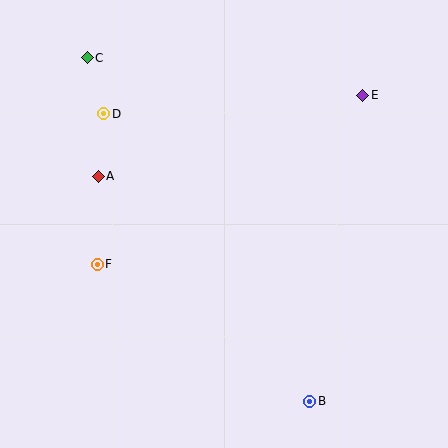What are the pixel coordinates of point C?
Point C is at (87, 58).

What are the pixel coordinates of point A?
Point A is at (98, 176).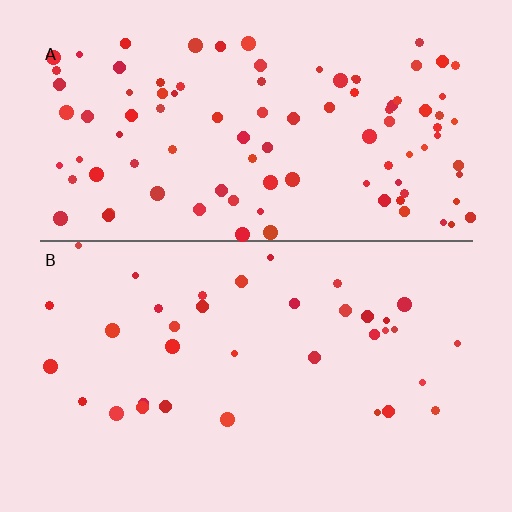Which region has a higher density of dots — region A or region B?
A (the top).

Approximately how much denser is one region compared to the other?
Approximately 2.8× — region A over region B.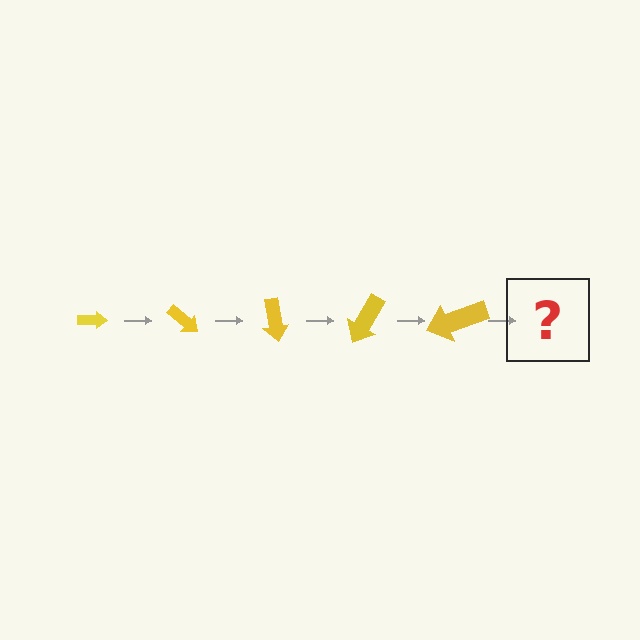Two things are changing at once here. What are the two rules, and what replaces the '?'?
The two rules are that the arrow grows larger each step and it rotates 40 degrees each step. The '?' should be an arrow, larger than the previous one and rotated 200 degrees from the start.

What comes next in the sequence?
The next element should be an arrow, larger than the previous one and rotated 200 degrees from the start.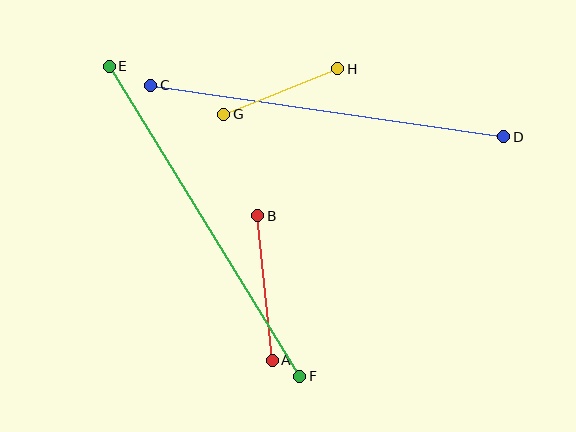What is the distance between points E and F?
The distance is approximately 364 pixels.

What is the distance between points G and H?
The distance is approximately 122 pixels.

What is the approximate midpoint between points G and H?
The midpoint is at approximately (281, 91) pixels.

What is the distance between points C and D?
The distance is approximately 357 pixels.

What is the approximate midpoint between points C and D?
The midpoint is at approximately (327, 111) pixels.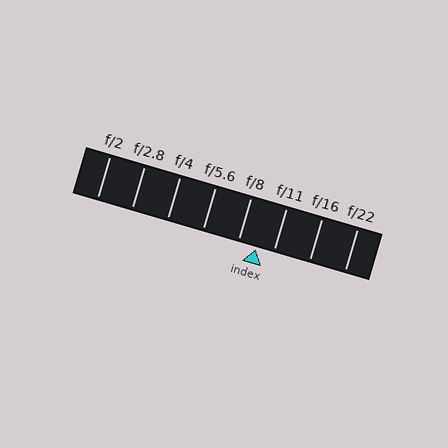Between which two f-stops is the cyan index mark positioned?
The index mark is between f/8 and f/11.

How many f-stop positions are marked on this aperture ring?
There are 8 f-stop positions marked.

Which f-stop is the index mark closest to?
The index mark is closest to f/11.